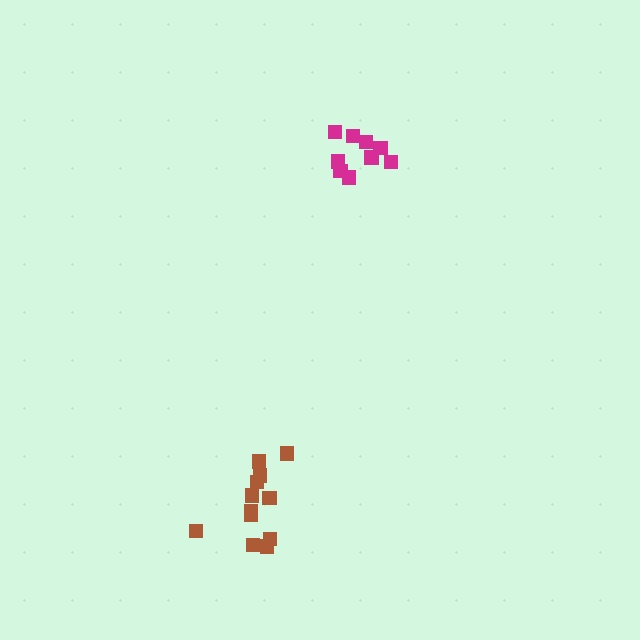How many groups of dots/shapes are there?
There are 2 groups.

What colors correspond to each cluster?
The clusters are colored: brown, magenta.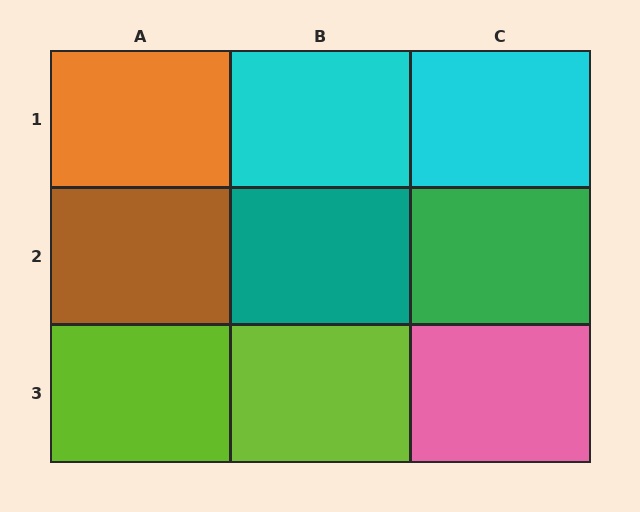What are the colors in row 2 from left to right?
Brown, teal, green.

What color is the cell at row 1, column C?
Cyan.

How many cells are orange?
1 cell is orange.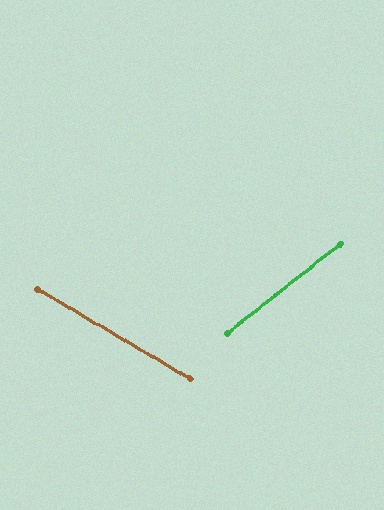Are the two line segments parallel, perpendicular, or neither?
Neither parallel nor perpendicular — they differ by about 69°.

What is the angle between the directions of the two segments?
Approximately 69 degrees.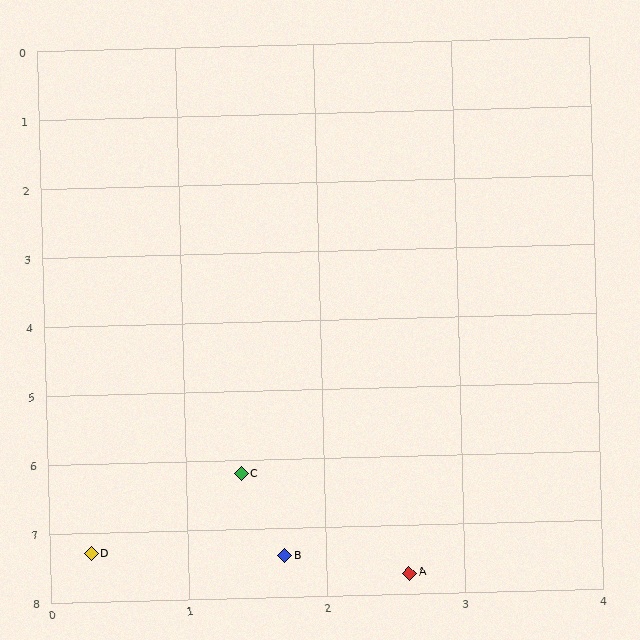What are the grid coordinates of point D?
Point D is at approximately (0.3, 7.3).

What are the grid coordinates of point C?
Point C is at approximately (1.4, 6.2).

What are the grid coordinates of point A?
Point A is at approximately (2.6, 7.7).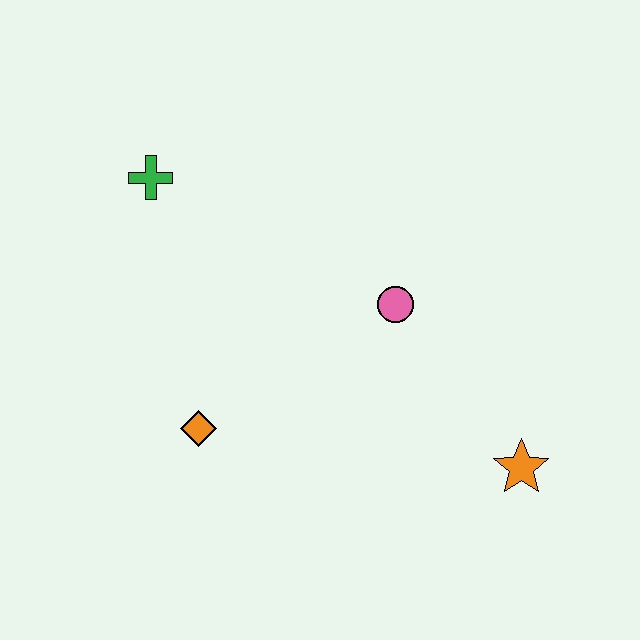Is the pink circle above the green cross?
No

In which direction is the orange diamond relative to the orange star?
The orange diamond is to the left of the orange star.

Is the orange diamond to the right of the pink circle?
No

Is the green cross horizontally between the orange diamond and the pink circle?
No